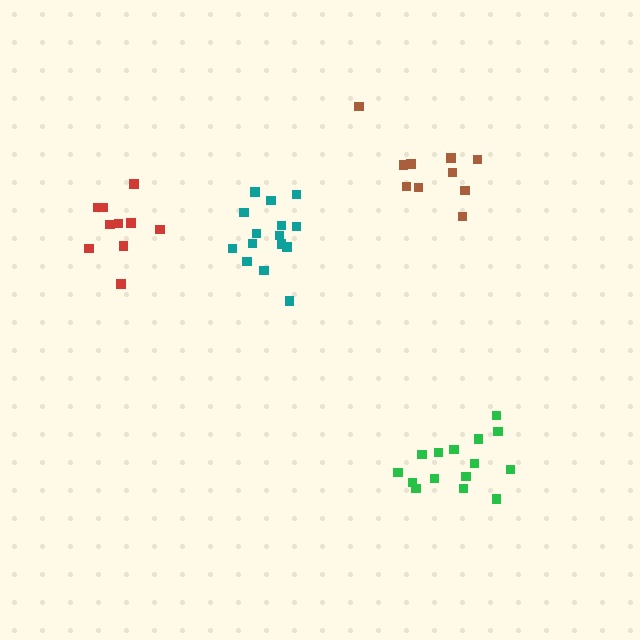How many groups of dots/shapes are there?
There are 4 groups.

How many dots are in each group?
Group 1: 15 dots, Group 2: 15 dots, Group 3: 10 dots, Group 4: 10 dots (50 total).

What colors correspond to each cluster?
The clusters are colored: green, teal, red, brown.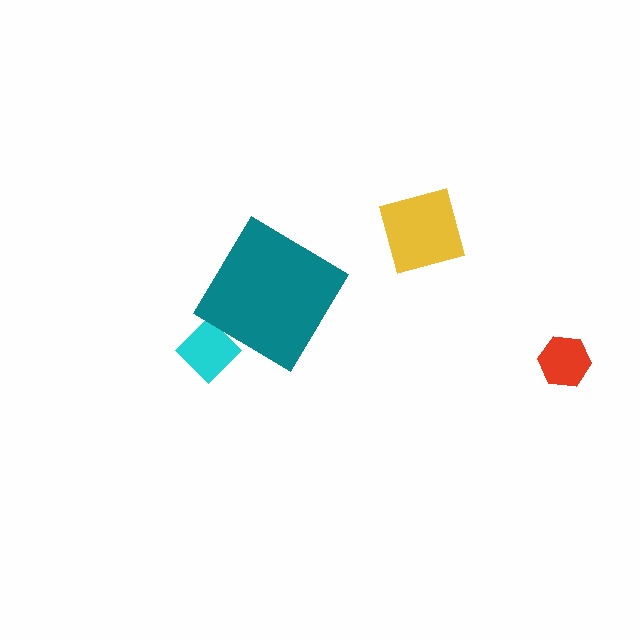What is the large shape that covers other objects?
A teal diamond.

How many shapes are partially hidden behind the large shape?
1 shape is partially hidden.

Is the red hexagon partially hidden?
No, the red hexagon is fully visible.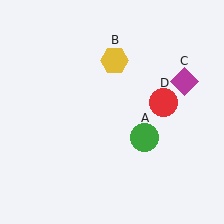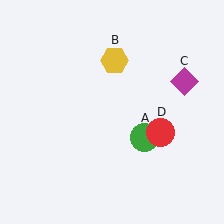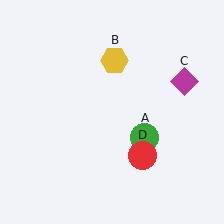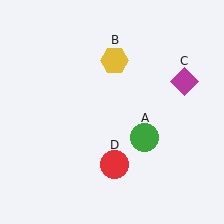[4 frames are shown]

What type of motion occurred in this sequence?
The red circle (object D) rotated clockwise around the center of the scene.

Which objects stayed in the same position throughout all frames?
Green circle (object A) and yellow hexagon (object B) and magenta diamond (object C) remained stationary.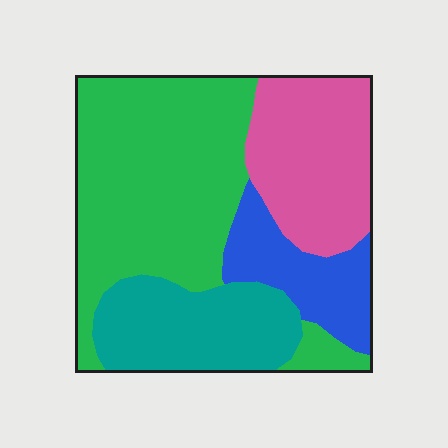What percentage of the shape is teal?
Teal covers 20% of the shape.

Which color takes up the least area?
Blue, at roughly 15%.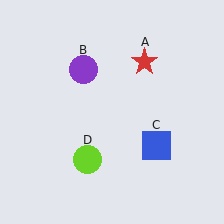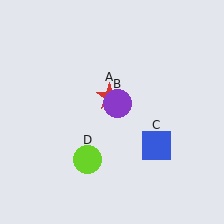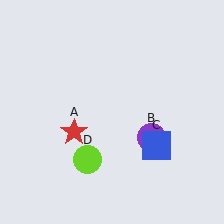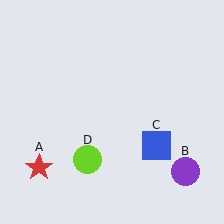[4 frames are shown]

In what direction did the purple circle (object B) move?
The purple circle (object B) moved down and to the right.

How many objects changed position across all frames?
2 objects changed position: red star (object A), purple circle (object B).